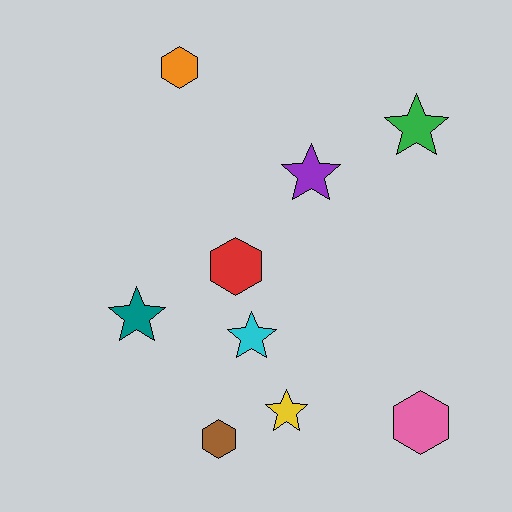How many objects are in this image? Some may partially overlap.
There are 9 objects.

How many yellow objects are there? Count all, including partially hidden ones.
There is 1 yellow object.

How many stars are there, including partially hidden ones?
There are 5 stars.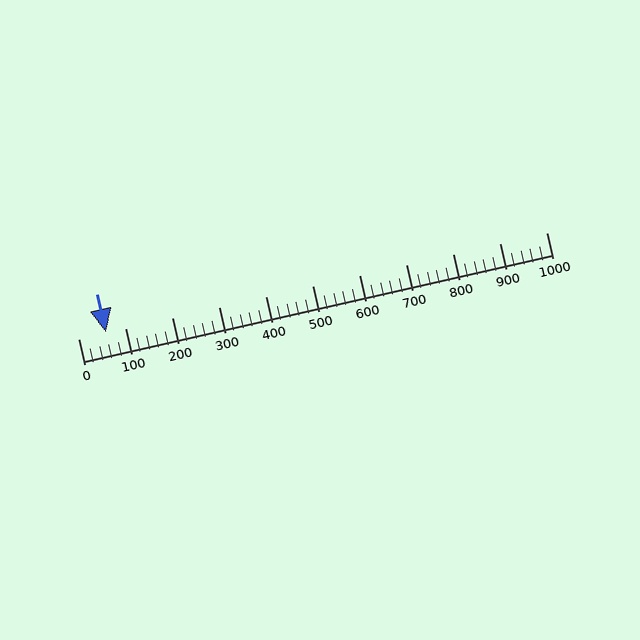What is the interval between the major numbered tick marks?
The major tick marks are spaced 100 units apart.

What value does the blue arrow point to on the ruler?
The blue arrow points to approximately 60.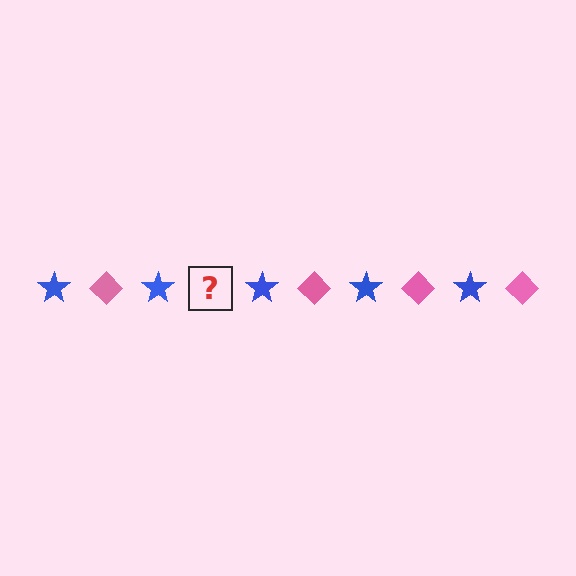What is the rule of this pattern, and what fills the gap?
The rule is that the pattern alternates between blue star and pink diamond. The gap should be filled with a pink diamond.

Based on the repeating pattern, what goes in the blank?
The blank should be a pink diamond.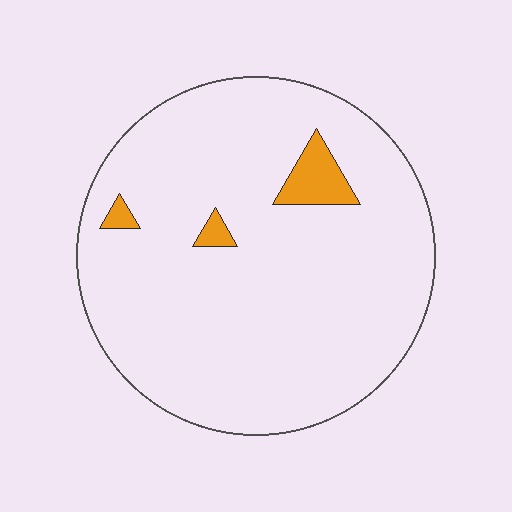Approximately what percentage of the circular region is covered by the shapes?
Approximately 5%.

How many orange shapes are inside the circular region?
3.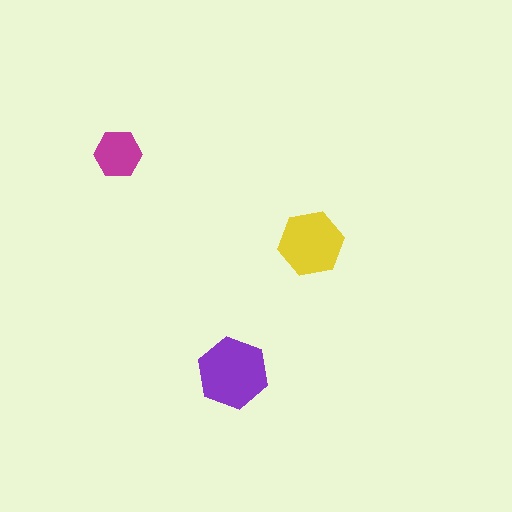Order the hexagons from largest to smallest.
the purple one, the yellow one, the magenta one.